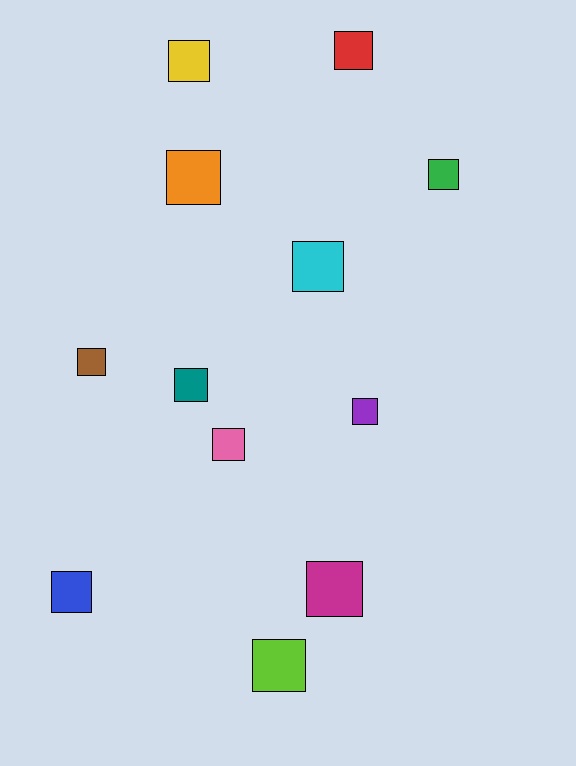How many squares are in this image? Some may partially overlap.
There are 12 squares.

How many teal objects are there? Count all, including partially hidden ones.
There is 1 teal object.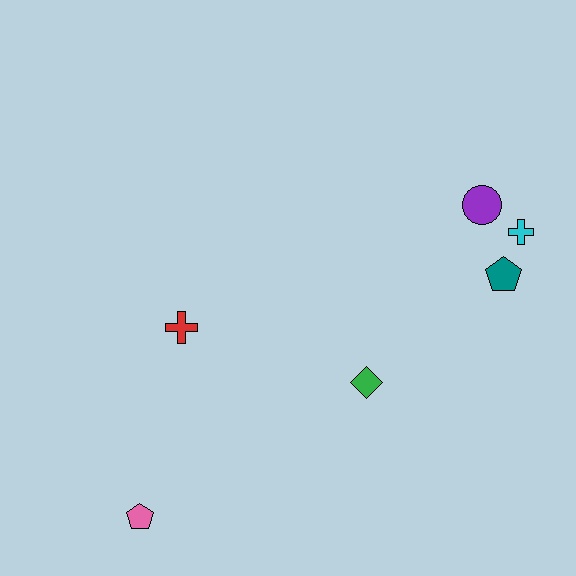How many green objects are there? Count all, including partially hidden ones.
There is 1 green object.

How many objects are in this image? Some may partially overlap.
There are 6 objects.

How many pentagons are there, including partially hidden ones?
There are 2 pentagons.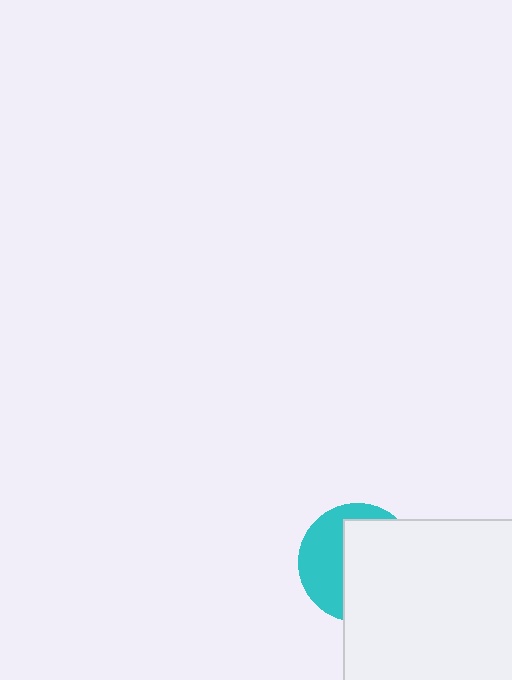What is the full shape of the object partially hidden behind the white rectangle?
The partially hidden object is a cyan circle.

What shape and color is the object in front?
The object in front is a white rectangle.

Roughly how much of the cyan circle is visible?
A small part of it is visible (roughly 41%).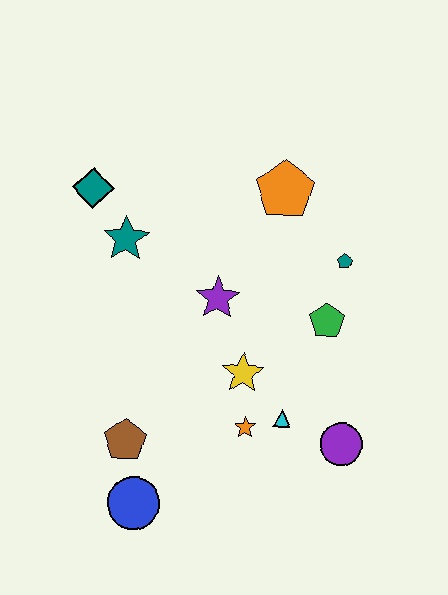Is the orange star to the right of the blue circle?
Yes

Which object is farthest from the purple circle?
The teal diamond is farthest from the purple circle.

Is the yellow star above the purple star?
No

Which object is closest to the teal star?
The teal diamond is closest to the teal star.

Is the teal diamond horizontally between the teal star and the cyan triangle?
No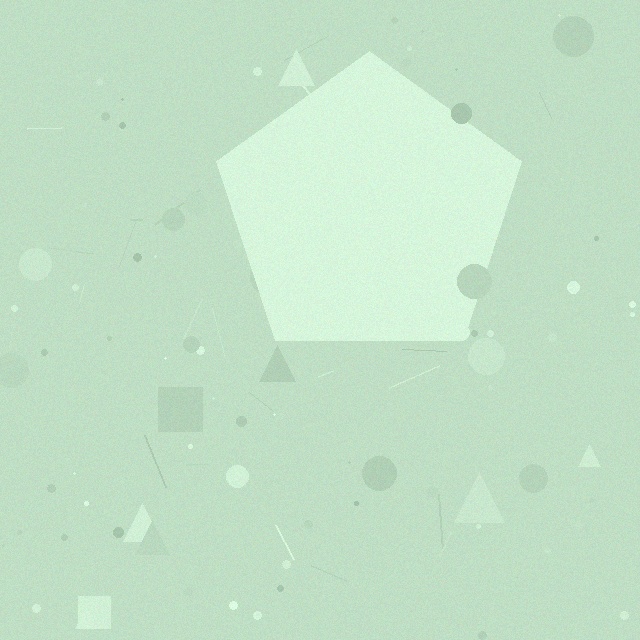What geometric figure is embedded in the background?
A pentagon is embedded in the background.